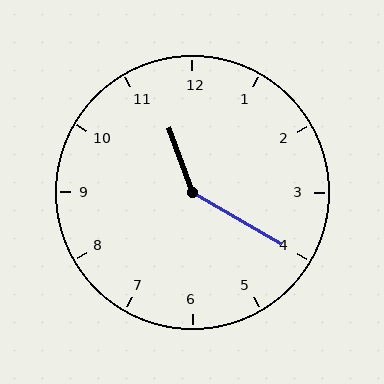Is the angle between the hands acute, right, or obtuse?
It is obtuse.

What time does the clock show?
11:20.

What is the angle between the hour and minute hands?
Approximately 140 degrees.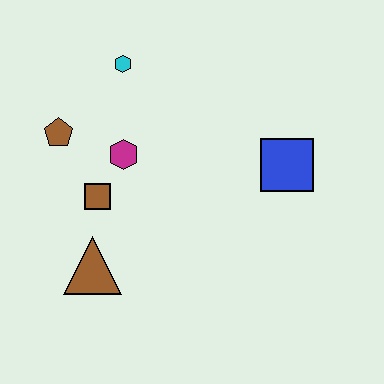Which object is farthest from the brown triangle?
The blue square is farthest from the brown triangle.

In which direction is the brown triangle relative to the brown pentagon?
The brown triangle is below the brown pentagon.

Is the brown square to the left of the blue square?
Yes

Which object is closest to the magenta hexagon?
The brown square is closest to the magenta hexagon.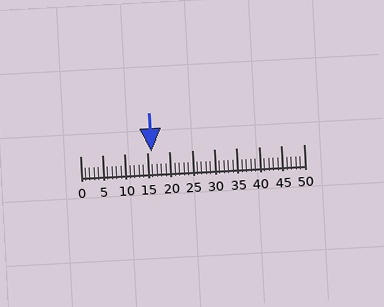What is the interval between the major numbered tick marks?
The major tick marks are spaced 5 units apart.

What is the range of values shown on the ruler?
The ruler shows values from 0 to 50.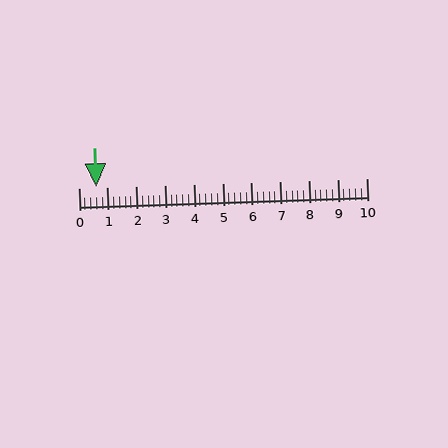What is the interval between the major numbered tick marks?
The major tick marks are spaced 1 units apart.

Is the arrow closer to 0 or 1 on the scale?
The arrow is closer to 1.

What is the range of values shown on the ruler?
The ruler shows values from 0 to 10.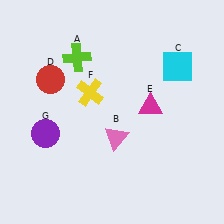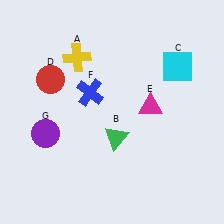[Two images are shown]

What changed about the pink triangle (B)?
In Image 1, B is pink. In Image 2, it changed to green.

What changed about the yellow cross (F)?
In Image 1, F is yellow. In Image 2, it changed to blue.